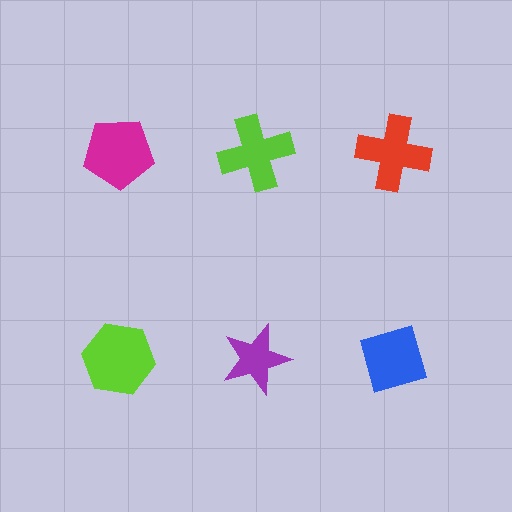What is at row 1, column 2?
A lime cross.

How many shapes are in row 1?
3 shapes.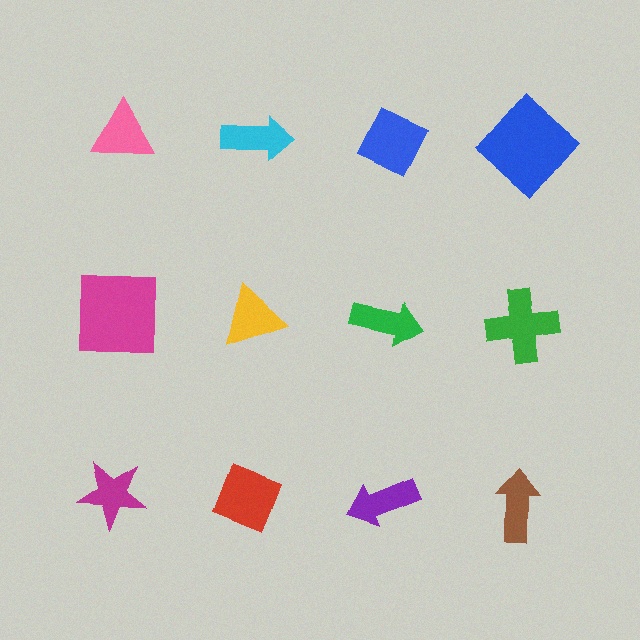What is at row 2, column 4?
A green cross.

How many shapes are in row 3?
4 shapes.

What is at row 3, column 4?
A brown arrow.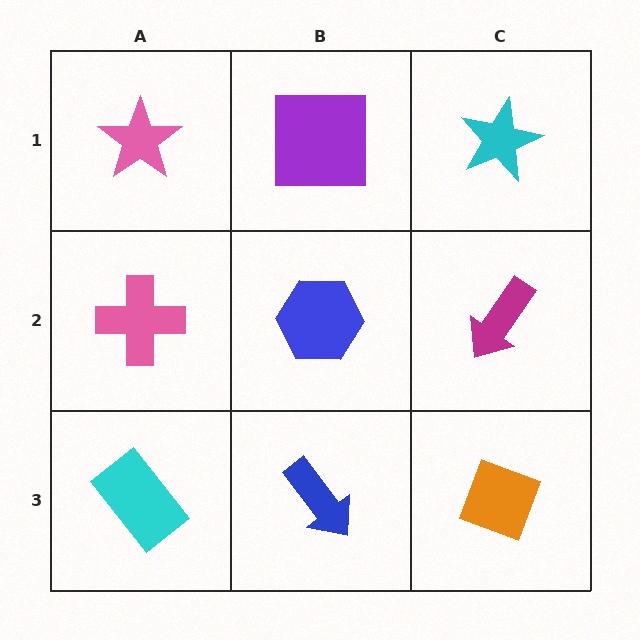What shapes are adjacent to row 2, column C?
A cyan star (row 1, column C), an orange diamond (row 3, column C), a blue hexagon (row 2, column B).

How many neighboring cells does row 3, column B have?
3.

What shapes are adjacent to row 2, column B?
A purple square (row 1, column B), a blue arrow (row 3, column B), a pink cross (row 2, column A), a magenta arrow (row 2, column C).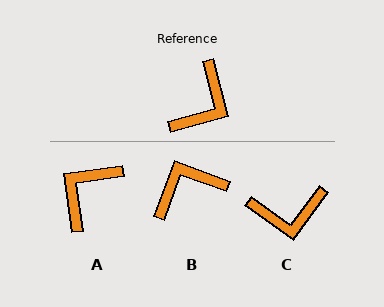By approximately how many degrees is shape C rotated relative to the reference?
Approximately 51 degrees clockwise.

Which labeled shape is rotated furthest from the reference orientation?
A, about 173 degrees away.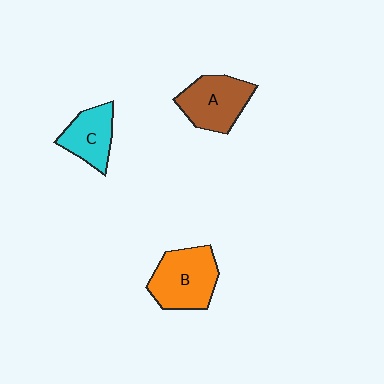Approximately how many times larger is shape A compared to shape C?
Approximately 1.3 times.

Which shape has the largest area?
Shape B (orange).